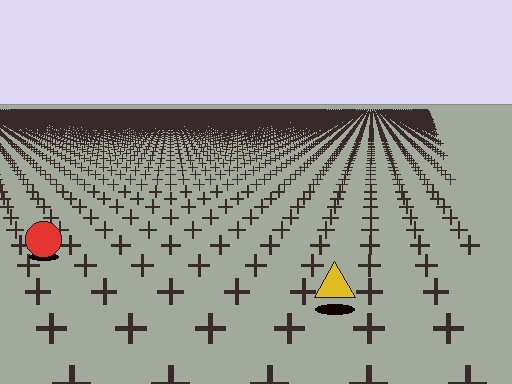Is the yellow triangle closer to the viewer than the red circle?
Yes. The yellow triangle is closer — you can tell from the texture gradient: the ground texture is coarser near it.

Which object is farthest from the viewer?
The red circle is farthest from the viewer. It appears smaller and the ground texture around it is denser.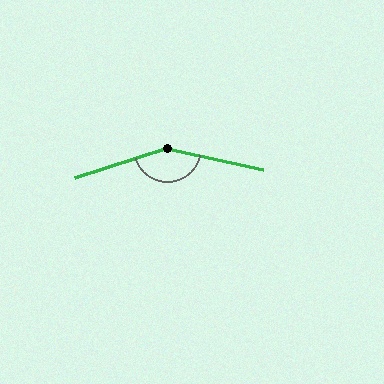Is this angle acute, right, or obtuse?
It is obtuse.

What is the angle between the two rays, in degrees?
Approximately 150 degrees.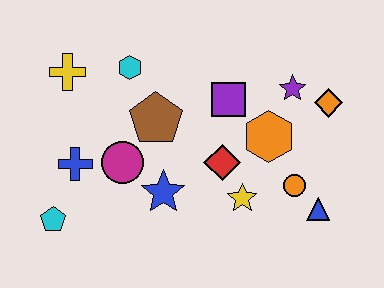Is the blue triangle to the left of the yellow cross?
No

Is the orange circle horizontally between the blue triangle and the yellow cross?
Yes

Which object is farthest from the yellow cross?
The blue triangle is farthest from the yellow cross.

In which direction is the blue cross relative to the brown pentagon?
The blue cross is to the left of the brown pentagon.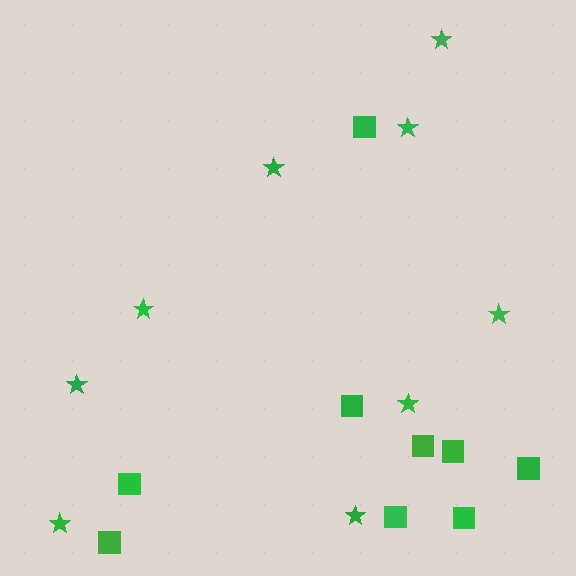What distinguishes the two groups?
There are 2 groups: one group of stars (9) and one group of squares (9).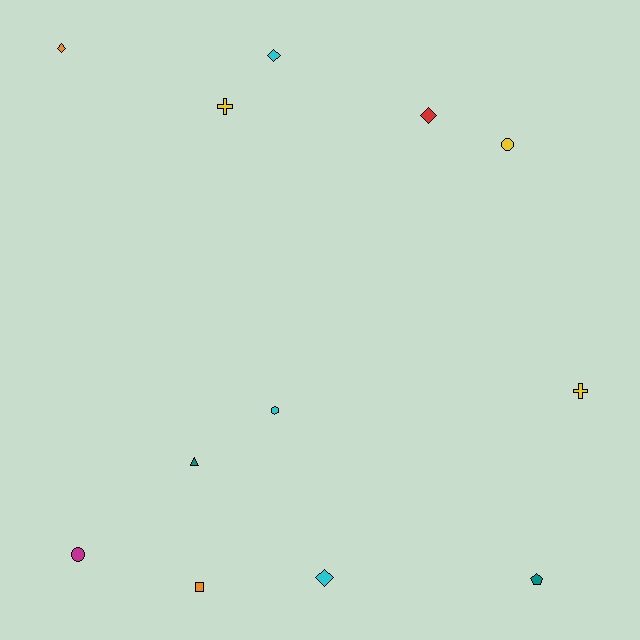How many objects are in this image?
There are 12 objects.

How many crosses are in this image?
There are 2 crosses.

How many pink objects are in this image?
There are no pink objects.